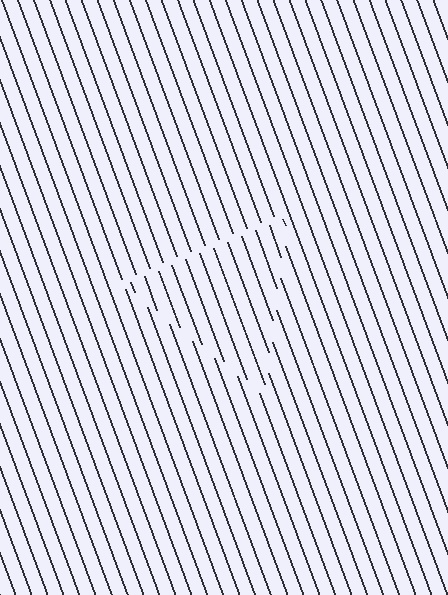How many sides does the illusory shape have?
3 sides — the line-ends trace a triangle.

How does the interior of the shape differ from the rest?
The interior of the shape contains the same grating, shifted by half a period — the contour is defined by the phase discontinuity where line-ends from the inner and outer gratings abut.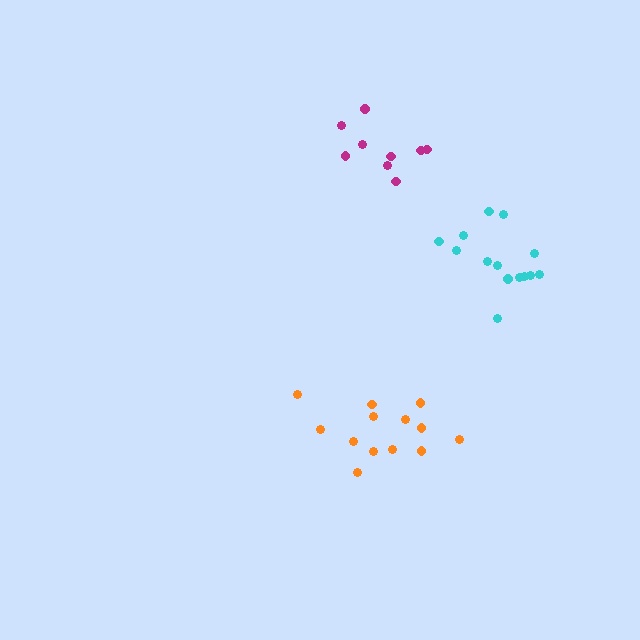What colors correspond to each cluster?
The clusters are colored: magenta, orange, cyan.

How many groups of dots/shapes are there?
There are 3 groups.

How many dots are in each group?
Group 1: 9 dots, Group 2: 13 dots, Group 3: 14 dots (36 total).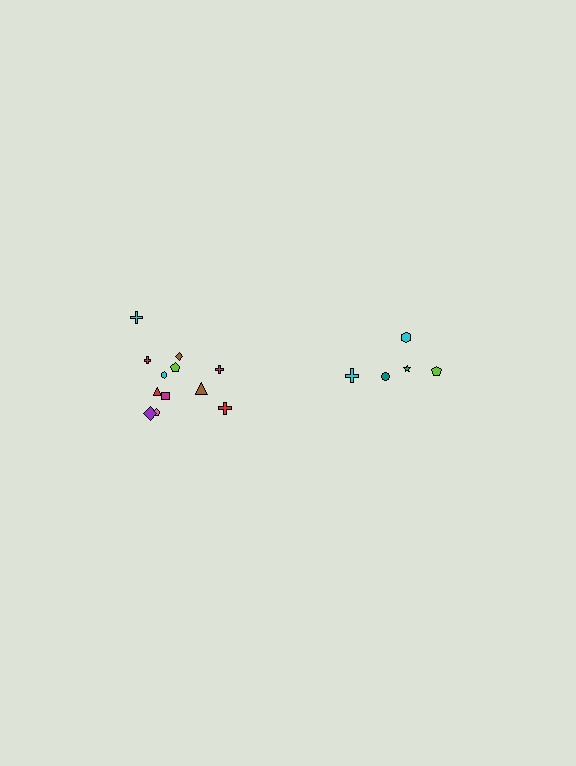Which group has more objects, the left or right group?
The left group.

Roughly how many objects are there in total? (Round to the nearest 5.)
Roughly 15 objects in total.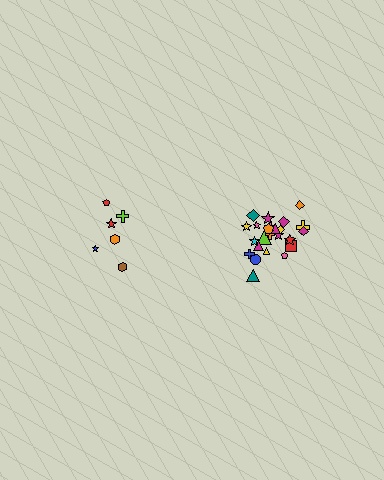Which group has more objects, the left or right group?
The right group.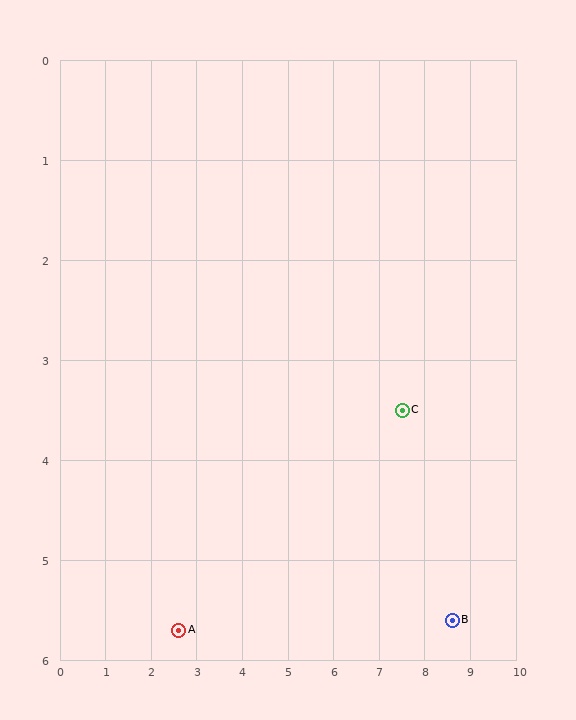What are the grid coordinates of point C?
Point C is at approximately (7.5, 3.5).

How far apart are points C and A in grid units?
Points C and A are about 5.4 grid units apart.